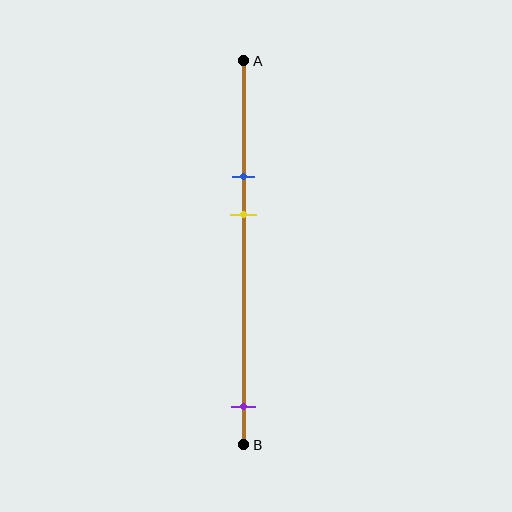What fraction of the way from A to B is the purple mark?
The purple mark is approximately 90% (0.9) of the way from A to B.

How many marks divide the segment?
There are 3 marks dividing the segment.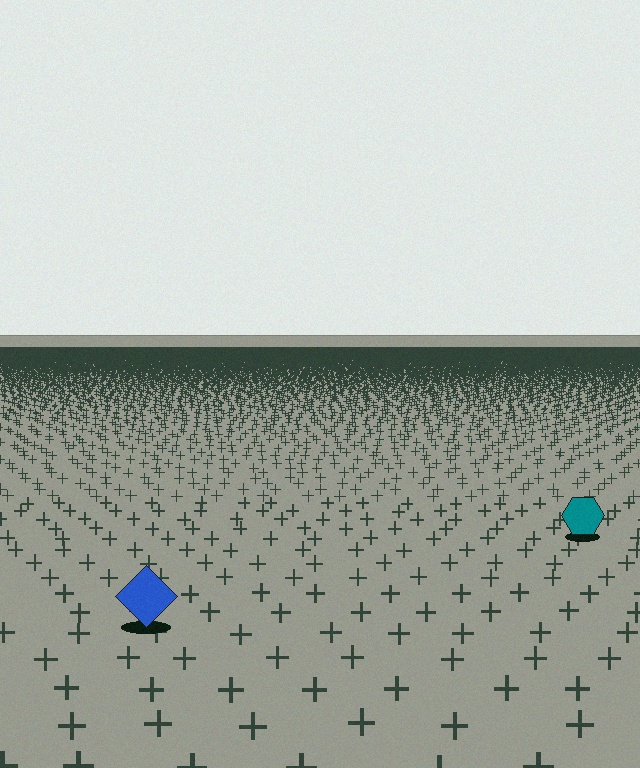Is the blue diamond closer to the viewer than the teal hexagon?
Yes. The blue diamond is closer — you can tell from the texture gradient: the ground texture is coarser near it.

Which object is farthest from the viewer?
The teal hexagon is farthest from the viewer. It appears smaller and the ground texture around it is denser.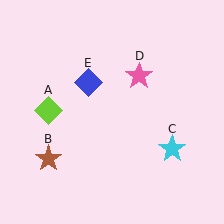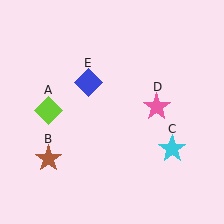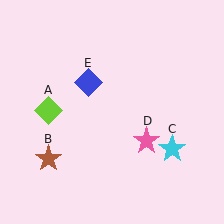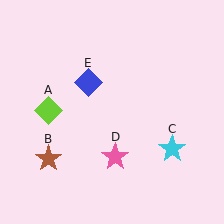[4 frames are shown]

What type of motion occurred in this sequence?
The pink star (object D) rotated clockwise around the center of the scene.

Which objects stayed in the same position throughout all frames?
Lime diamond (object A) and brown star (object B) and cyan star (object C) and blue diamond (object E) remained stationary.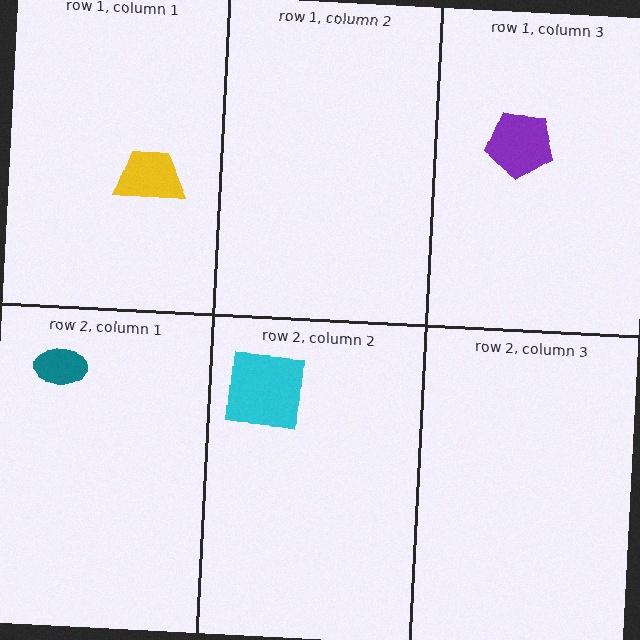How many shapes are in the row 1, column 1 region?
1.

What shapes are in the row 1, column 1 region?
The yellow trapezoid.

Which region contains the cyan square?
The row 2, column 2 region.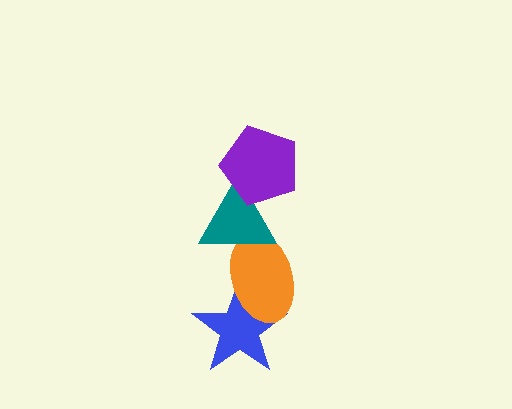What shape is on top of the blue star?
The orange ellipse is on top of the blue star.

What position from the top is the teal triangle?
The teal triangle is 2nd from the top.